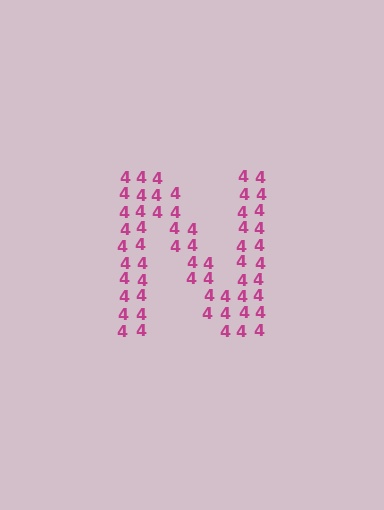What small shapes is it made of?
It is made of small digit 4's.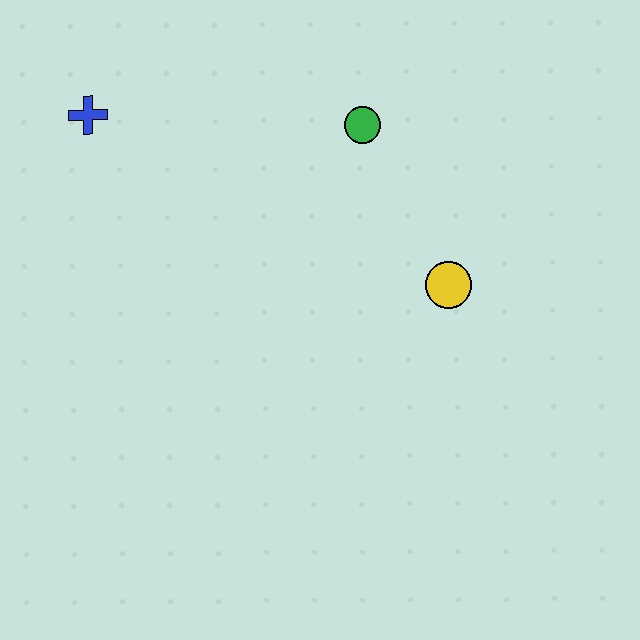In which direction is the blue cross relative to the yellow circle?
The blue cross is to the left of the yellow circle.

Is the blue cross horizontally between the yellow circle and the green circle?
No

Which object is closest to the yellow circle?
The green circle is closest to the yellow circle.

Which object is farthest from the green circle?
The blue cross is farthest from the green circle.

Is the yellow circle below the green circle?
Yes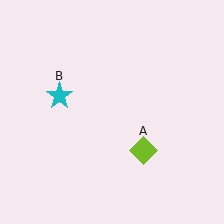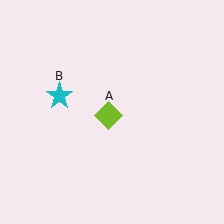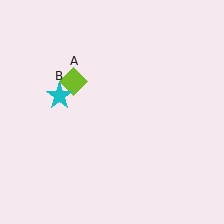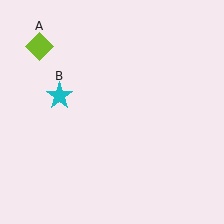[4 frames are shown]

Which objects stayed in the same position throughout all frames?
Cyan star (object B) remained stationary.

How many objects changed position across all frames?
1 object changed position: lime diamond (object A).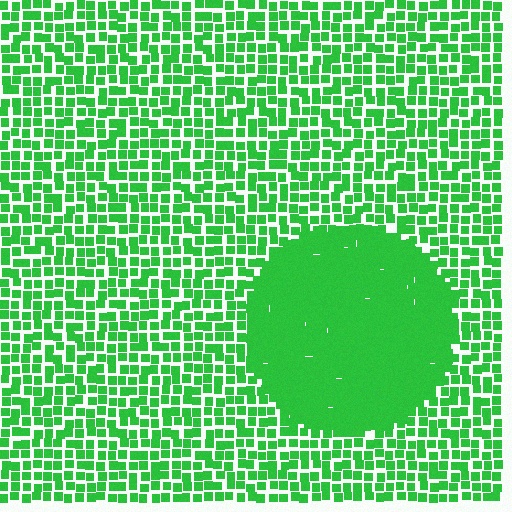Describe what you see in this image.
The image contains small green elements arranged at two different densities. A circle-shaped region is visible where the elements are more densely packed than the surrounding area.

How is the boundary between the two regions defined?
The boundary is defined by a change in element density (approximately 2.2x ratio). All elements are the same color, size, and shape.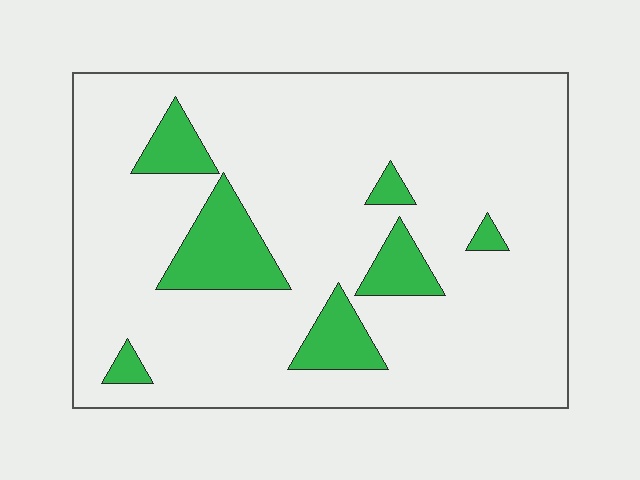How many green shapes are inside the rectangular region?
7.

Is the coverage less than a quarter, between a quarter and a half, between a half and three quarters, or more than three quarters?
Less than a quarter.